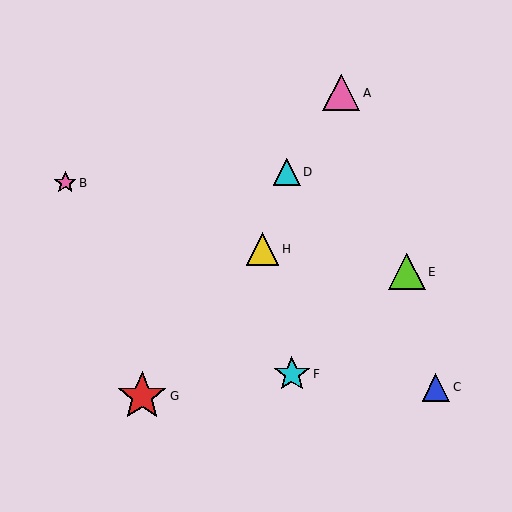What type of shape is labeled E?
Shape E is a lime triangle.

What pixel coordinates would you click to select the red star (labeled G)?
Click at (142, 396) to select the red star G.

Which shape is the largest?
The red star (labeled G) is the largest.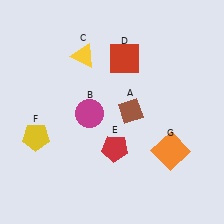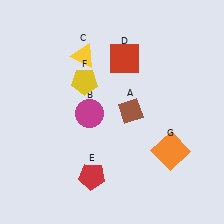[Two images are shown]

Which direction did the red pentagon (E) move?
The red pentagon (E) moved down.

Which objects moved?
The objects that moved are: the red pentagon (E), the yellow pentagon (F).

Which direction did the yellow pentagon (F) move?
The yellow pentagon (F) moved up.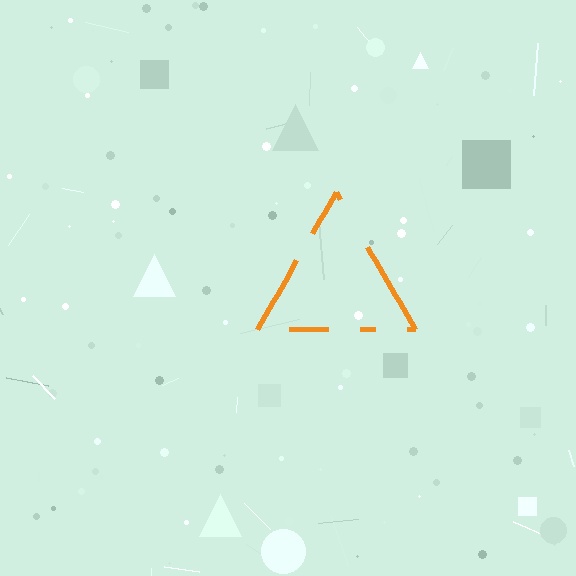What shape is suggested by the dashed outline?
The dashed outline suggests a triangle.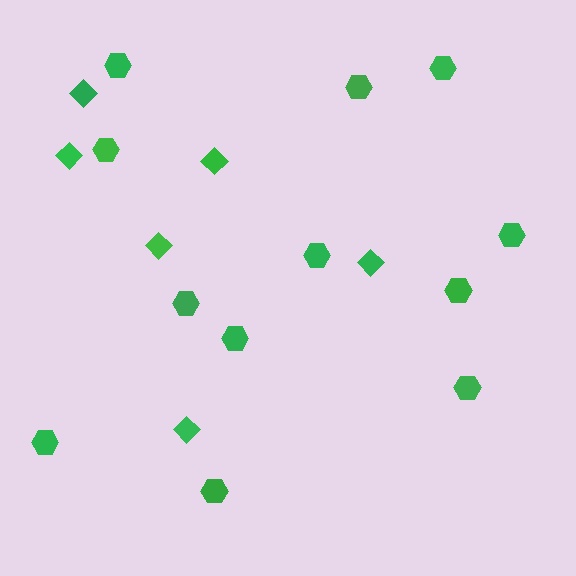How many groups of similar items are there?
There are 2 groups: one group of hexagons (12) and one group of diamonds (6).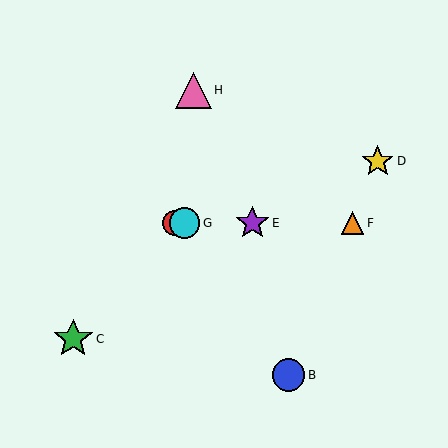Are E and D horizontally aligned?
No, E is at y≈223 and D is at y≈161.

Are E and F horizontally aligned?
Yes, both are at y≈223.